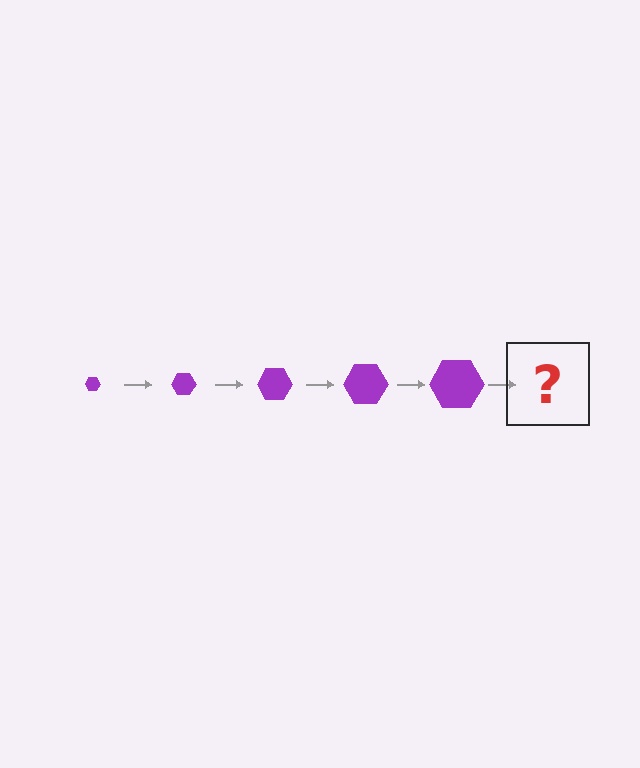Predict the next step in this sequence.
The next step is a purple hexagon, larger than the previous one.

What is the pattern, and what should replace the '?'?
The pattern is that the hexagon gets progressively larger each step. The '?' should be a purple hexagon, larger than the previous one.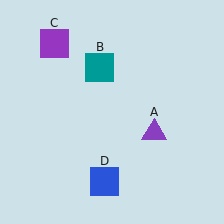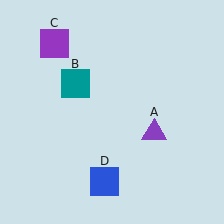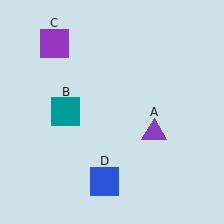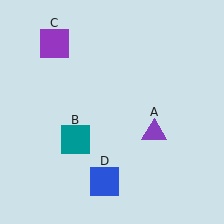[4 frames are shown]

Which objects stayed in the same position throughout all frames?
Purple triangle (object A) and purple square (object C) and blue square (object D) remained stationary.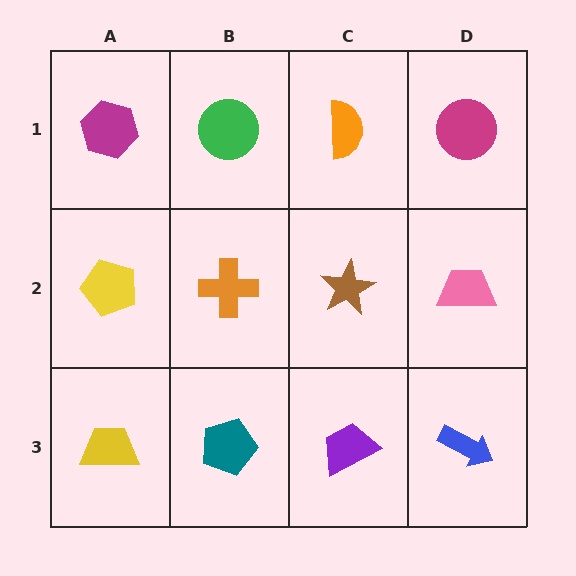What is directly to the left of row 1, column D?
An orange semicircle.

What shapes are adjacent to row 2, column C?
An orange semicircle (row 1, column C), a purple trapezoid (row 3, column C), an orange cross (row 2, column B), a pink trapezoid (row 2, column D).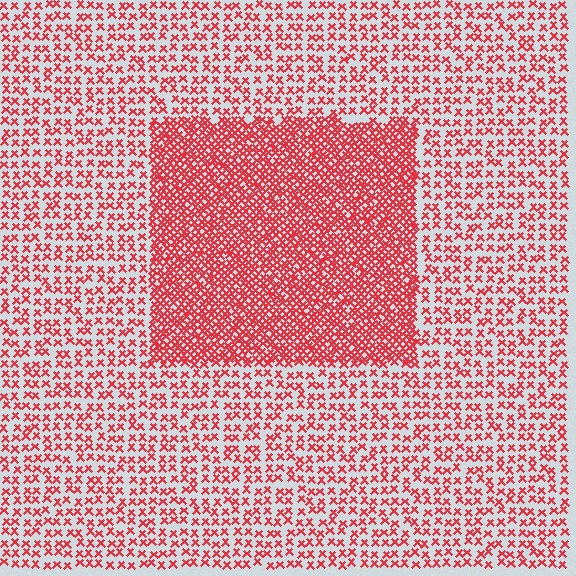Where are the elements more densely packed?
The elements are more densely packed inside the rectangle boundary.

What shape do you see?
I see a rectangle.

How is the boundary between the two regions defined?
The boundary is defined by a change in element density (approximately 2.4x ratio). All elements are the same color, size, and shape.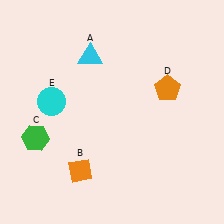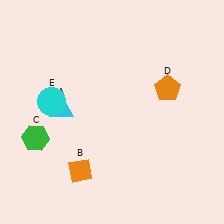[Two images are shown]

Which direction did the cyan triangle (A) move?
The cyan triangle (A) moved down.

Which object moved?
The cyan triangle (A) moved down.